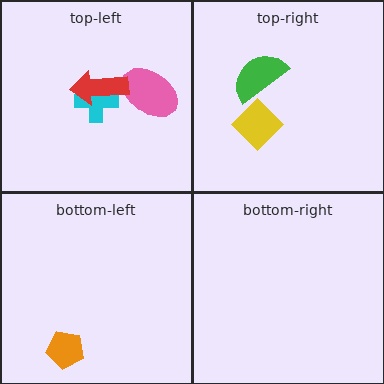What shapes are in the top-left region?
The cyan cross, the pink ellipse, the red arrow.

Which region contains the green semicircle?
The top-right region.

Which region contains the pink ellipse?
The top-left region.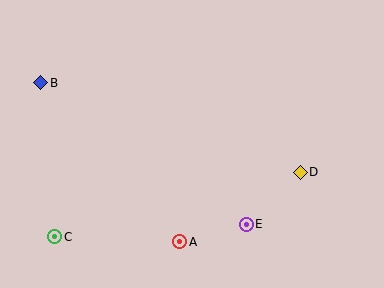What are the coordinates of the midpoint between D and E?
The midpoint between D and E is at (273, 198).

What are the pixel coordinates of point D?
Point D is at (300, 172).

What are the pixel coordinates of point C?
Point C is at (55, 237).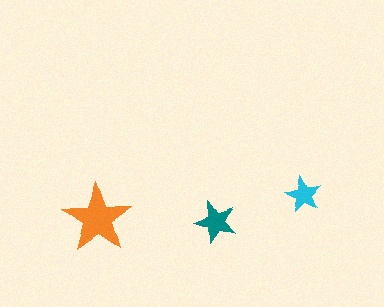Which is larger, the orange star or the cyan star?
The orange one.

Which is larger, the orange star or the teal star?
The orange one.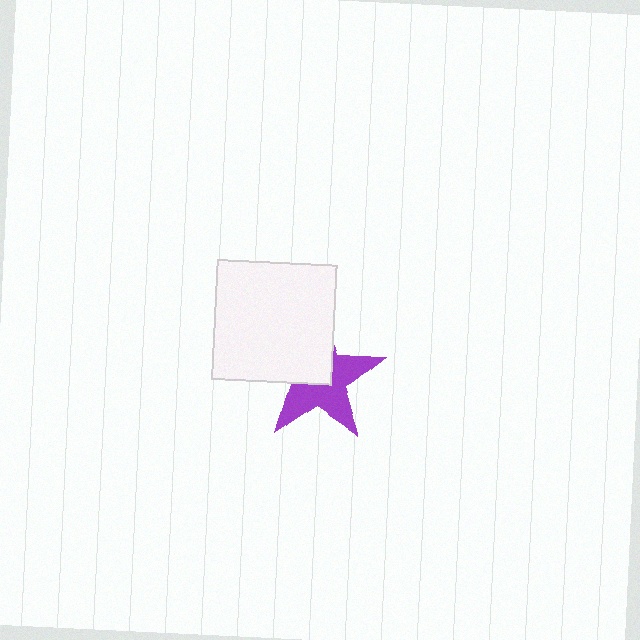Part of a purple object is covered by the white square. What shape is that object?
It is a star.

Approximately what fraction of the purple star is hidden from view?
Roughly 46% of the purple star is hidden behind the white square.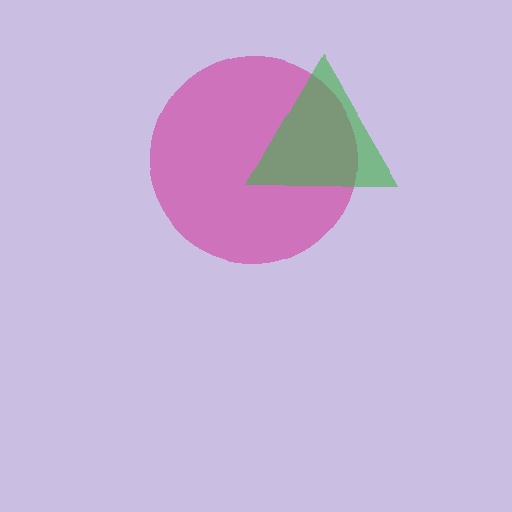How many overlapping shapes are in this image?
There are 2 overlapping shapes in the image.